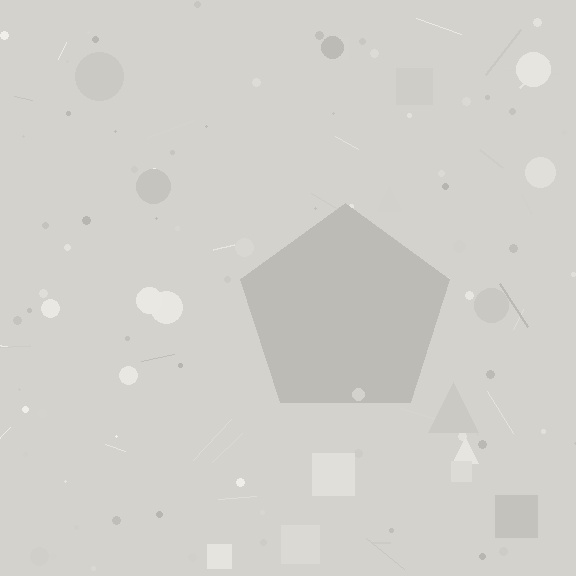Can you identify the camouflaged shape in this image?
The camouflaged shape is a pentagon.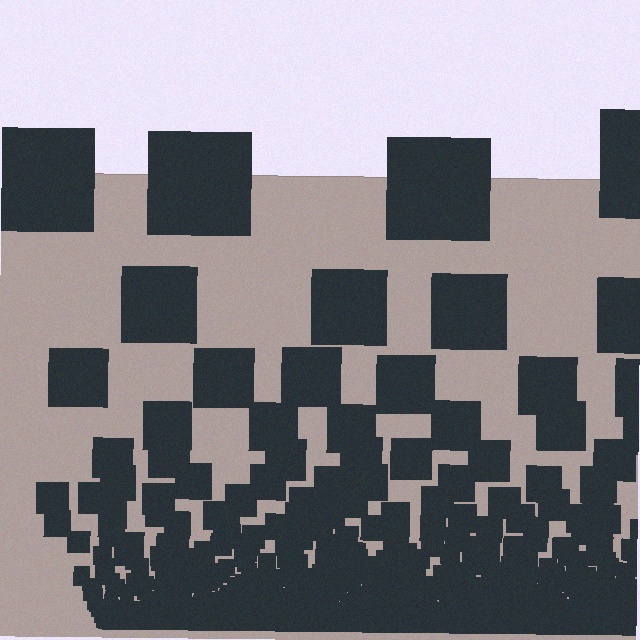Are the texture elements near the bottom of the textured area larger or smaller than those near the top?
Smaller. The gradient is inverted — elements near the bottom are smaller and denser.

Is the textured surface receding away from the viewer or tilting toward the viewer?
The surface appears to tilt toward the viewer. Texture elements get larger and sparser toward the top.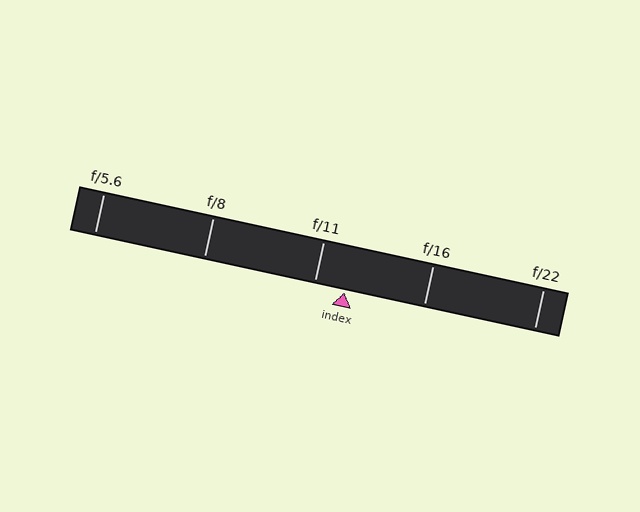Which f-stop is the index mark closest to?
The index mark is closest to f/11.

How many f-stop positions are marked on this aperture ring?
There are 5 f-stop positions marked.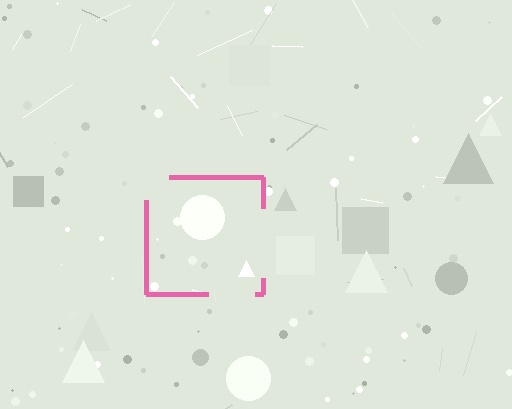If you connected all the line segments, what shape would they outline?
They would outline a square.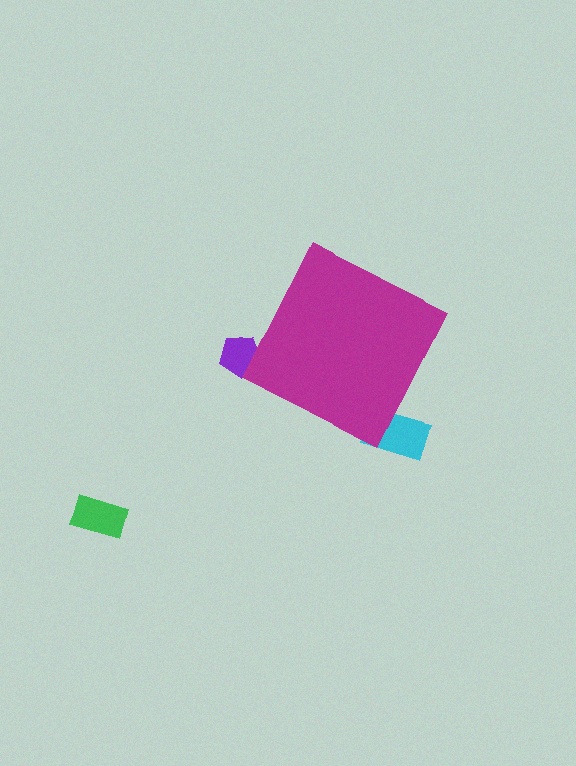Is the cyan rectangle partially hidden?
Yes, the cyan rectangle is partially hidden behind the magenta diamond.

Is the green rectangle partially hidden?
No, the green rectangle is fully visible.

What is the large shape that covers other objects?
A magenta diamond.